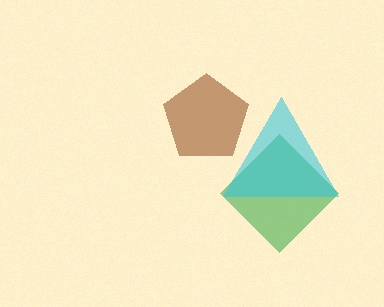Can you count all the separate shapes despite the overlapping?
Yes, there are 3 separate shapes.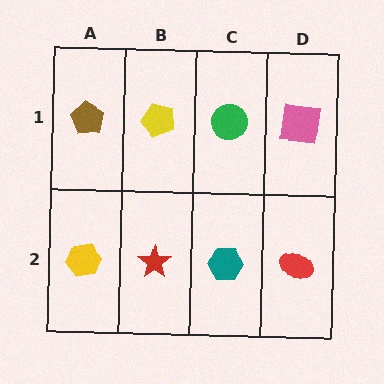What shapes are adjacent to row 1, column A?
A yellow hexagon (row 2, column A), a yellow pentagon (row 1, column B).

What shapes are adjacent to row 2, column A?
A brown pentagon (row 1, column A), a red star (row 2, column B).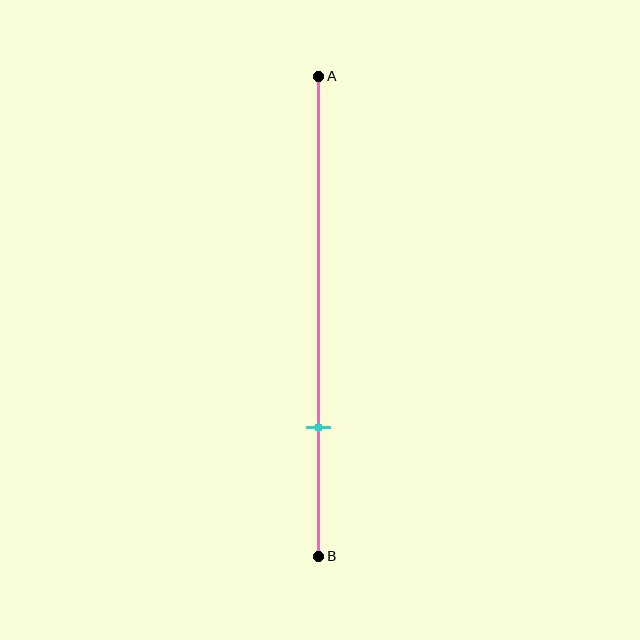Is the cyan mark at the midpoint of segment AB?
No, the mark is at about 75% from A, not at the 50% midpoint.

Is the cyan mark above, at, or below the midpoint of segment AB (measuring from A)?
The cyan mark is below the midpoint of segment AB.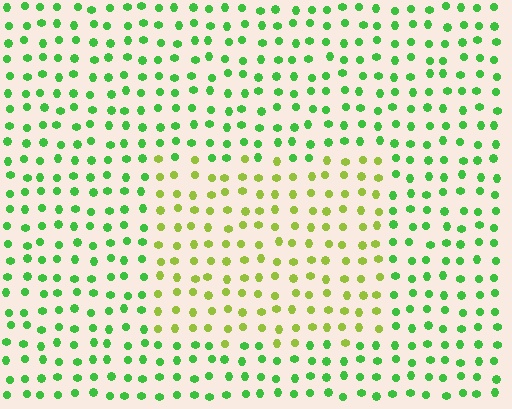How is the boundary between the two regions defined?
The boundary is defined purely by a slight shift in hue (about 40 degrees). Spacing, size, and orientation are identical on both sides.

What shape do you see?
I see a rectangle.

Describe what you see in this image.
The image is filled with small green elements in a uniform arrangement. A rectangle-shaped region is visible where the elements are tinted to a slightly different hue, forming a subtle color boundary.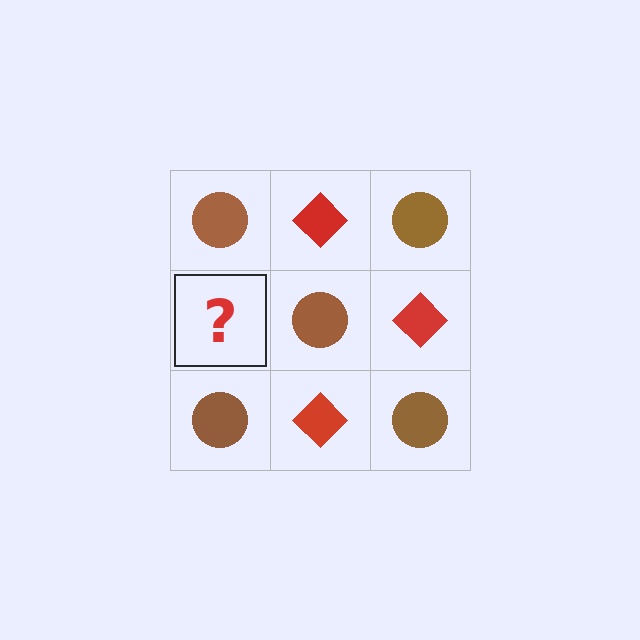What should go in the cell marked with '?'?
The missing cell should contain a red diamond.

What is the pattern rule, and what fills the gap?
The rule is that it alternates brown circle and red diamond in a checkerboard pattern. The gap should be filled with a red diamond.